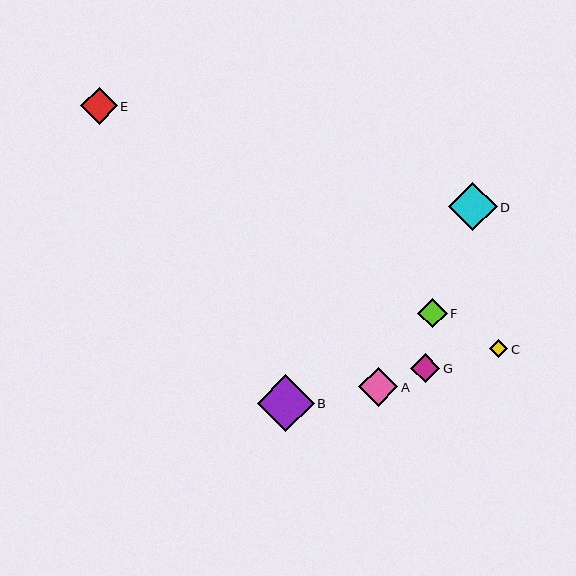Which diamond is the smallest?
Diamond C is the smallest with a size of approximately 18 pixels.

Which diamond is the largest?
Diamond B is the largest with a size of approximately 57 pixels.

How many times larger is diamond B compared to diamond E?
Diamond B is approximately 1.5 times the size of diamond E.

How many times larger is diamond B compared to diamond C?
Diamond B is approximately 3.2 times the size of diamond C.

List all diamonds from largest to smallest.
From largest to smallest: B, D, A, E, F, G, C.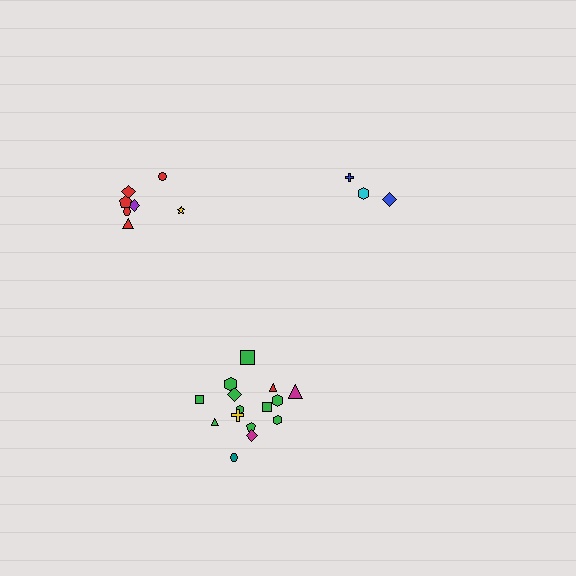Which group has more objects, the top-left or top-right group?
The top-left group.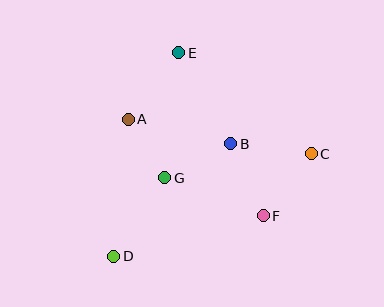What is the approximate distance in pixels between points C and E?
The distance between C and E is approximately 167 pixels.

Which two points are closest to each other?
Points A and G are closest to each other.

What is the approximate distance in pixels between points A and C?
The distance between A and C is approximately 186 pixels.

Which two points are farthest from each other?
Points C and D are farthest from each other.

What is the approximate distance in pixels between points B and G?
The distance between B and G is approximately 75 pixels.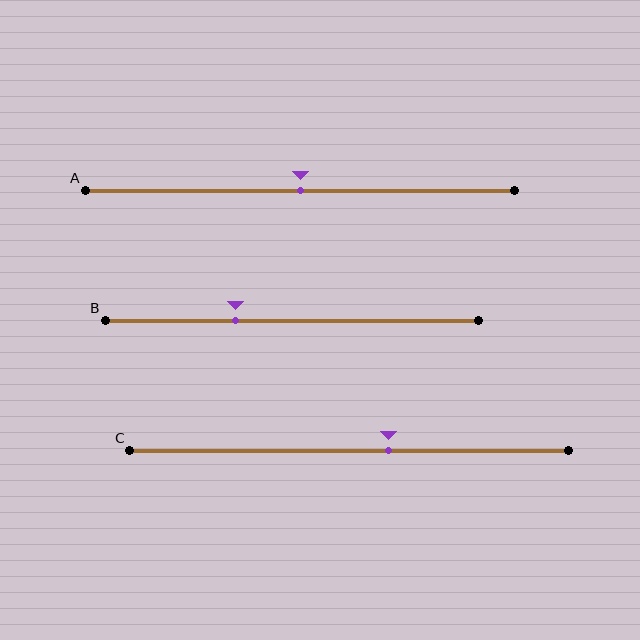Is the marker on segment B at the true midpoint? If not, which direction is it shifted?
No, the marker on segment B is shifted to the left by about 15% of the segment length.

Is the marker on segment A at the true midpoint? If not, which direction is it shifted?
Yes, the marker on segment A is at the true midpoint.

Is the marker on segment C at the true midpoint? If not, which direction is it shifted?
No, the marker on segment C is shifted to the right by about 9% of the segment length.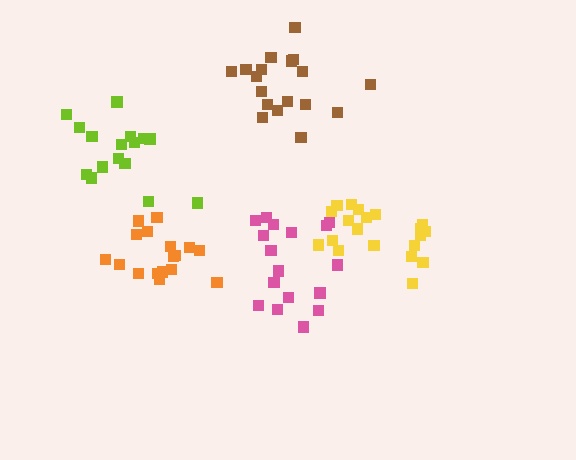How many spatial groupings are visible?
There are 5 spatial groupings.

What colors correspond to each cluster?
The clusters are colored: lime, orange, brown, yellow, pink.